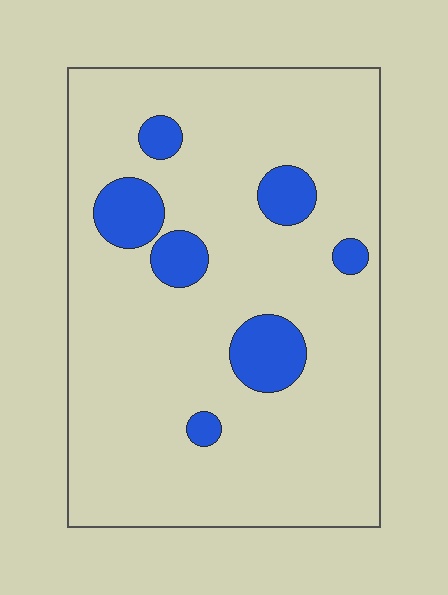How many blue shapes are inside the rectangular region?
7.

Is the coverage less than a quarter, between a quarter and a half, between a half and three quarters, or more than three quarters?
Less than a quarter.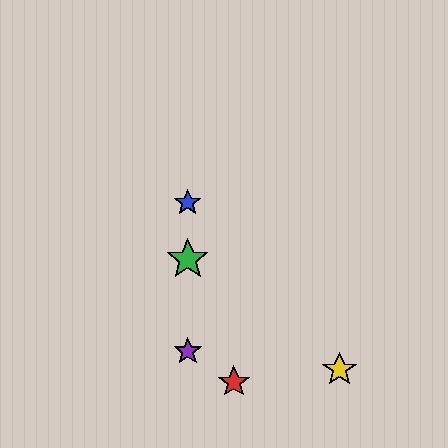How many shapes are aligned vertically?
3 shapes (the blue star, the green star, the purple star) are aligned vertically.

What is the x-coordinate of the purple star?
The purple star is at x≈188.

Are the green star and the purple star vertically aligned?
Yes, both are at x≈188.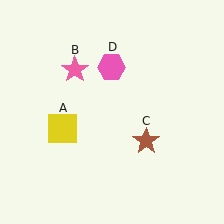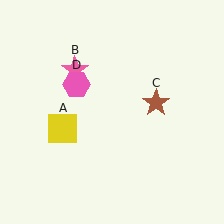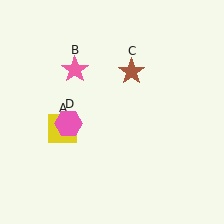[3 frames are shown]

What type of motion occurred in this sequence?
The brown star (object C), pink hexagon (object D) rotated counterclockwise around the center of the scene.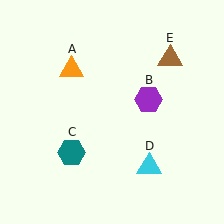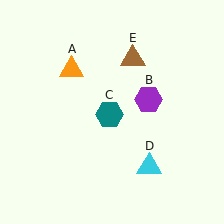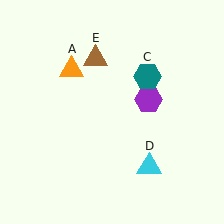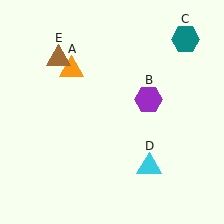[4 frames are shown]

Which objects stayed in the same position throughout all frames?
Orange triangle (object A) and purple hexagon (object B) and cyan triangle (object D) remained stationary.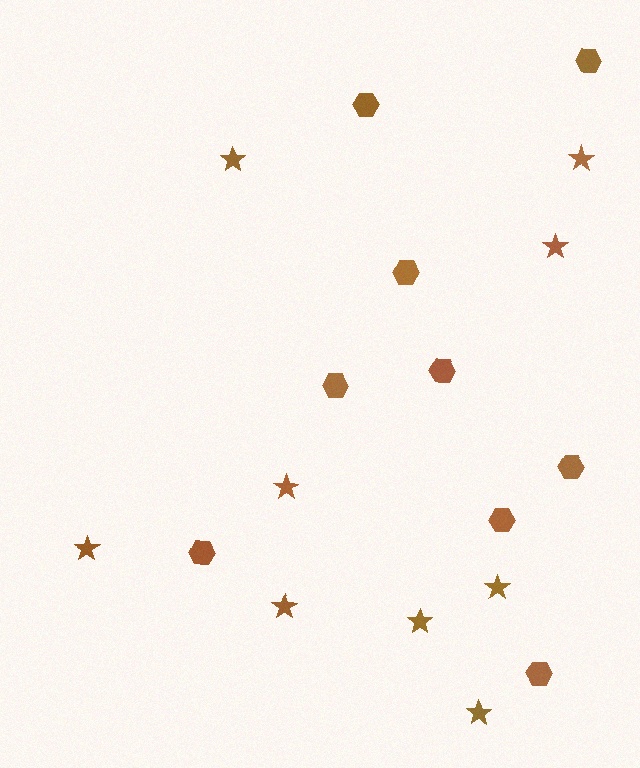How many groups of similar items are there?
There are 2 groups: one group of hexagons (9) and one group of stars (9).